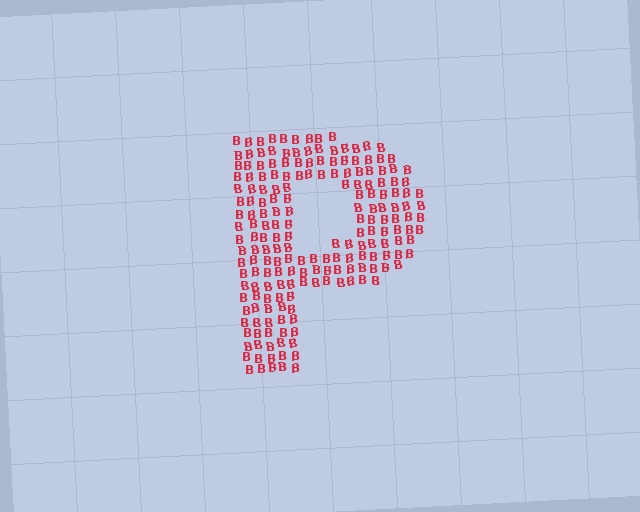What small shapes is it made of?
It is made of small letter B's.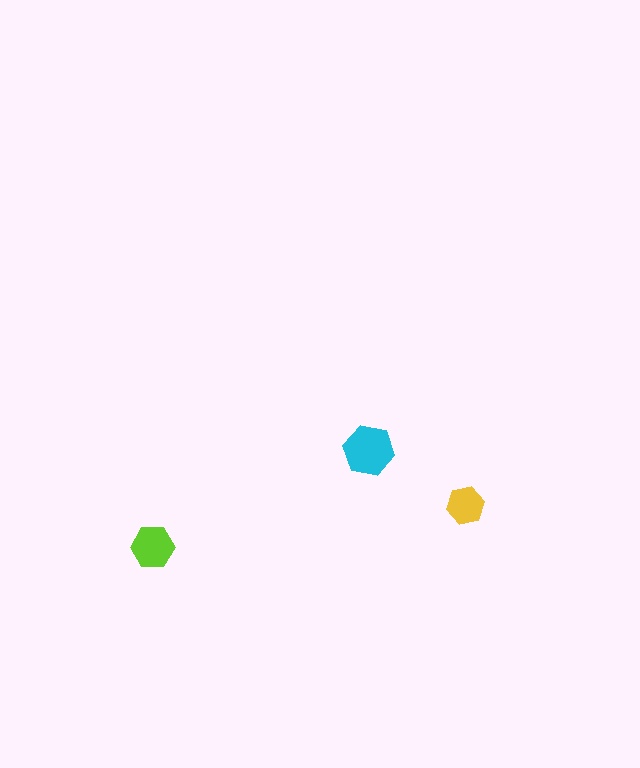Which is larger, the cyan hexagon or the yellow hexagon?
The cyan one.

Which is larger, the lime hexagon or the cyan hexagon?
The cyan one.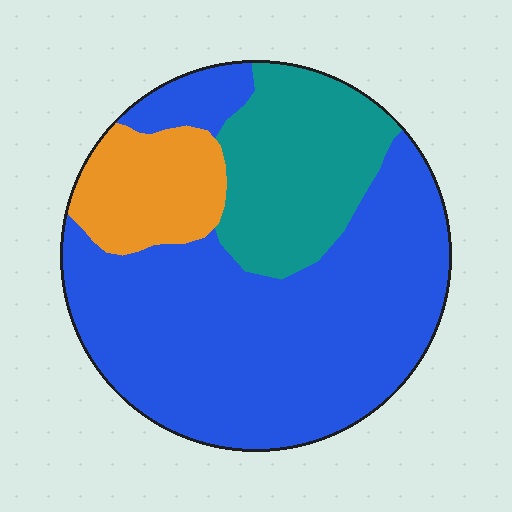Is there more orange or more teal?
Teal.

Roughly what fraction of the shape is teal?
Teal covers around 25% of the shape.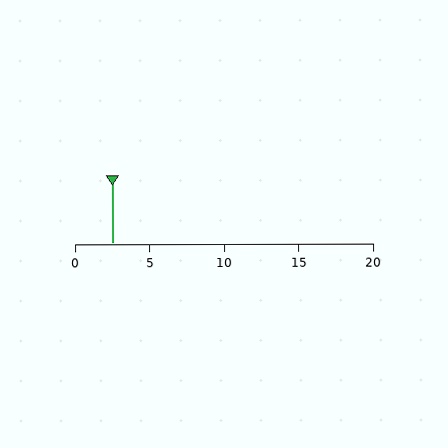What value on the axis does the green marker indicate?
The marker indicates approximately 2.5.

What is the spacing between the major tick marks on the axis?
The major ticks are spaced 5 apart.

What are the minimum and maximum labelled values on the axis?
The axis runs from 0 to 20.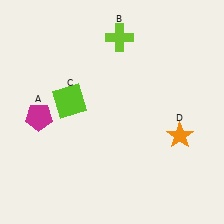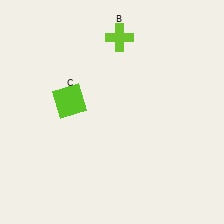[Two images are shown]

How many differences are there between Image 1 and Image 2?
There are 2 differences between the two images.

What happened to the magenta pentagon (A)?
The magenta pentagon (A) was removed in Image 2. It was in the bottom-left area of Image 1.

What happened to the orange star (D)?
The orange star (D) was removed in Image 2. It was in the bottom-right area of Image 1.